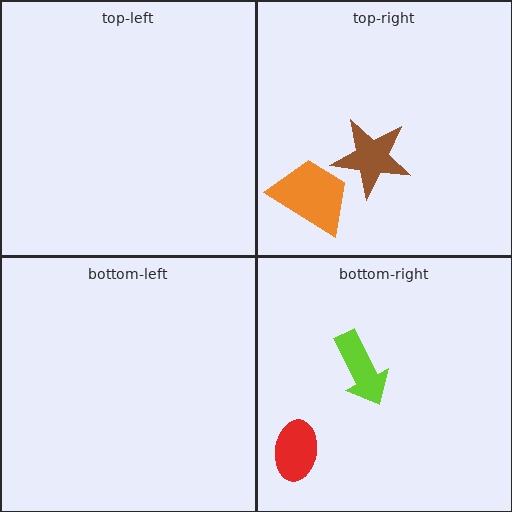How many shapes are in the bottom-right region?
2.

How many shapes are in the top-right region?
2.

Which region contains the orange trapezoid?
The top-right region.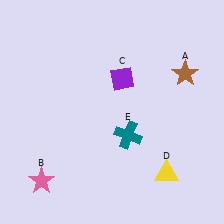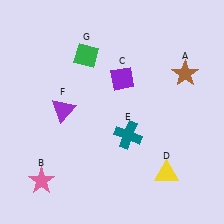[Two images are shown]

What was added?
A purple triangle (F), a green diamond (G) were added in Image 2.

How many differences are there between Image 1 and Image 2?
There are 2 differences between the two images.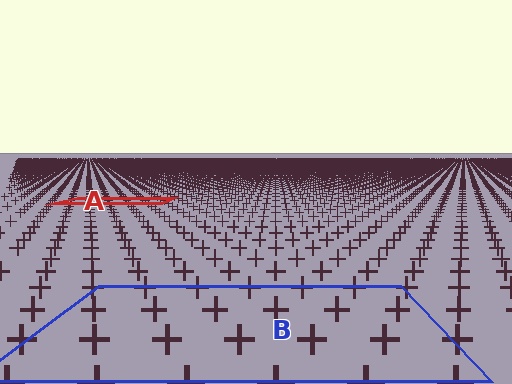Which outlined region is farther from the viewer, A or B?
Region A is farther from the viewer — the texture elements inside it appear smaller and more densely packed.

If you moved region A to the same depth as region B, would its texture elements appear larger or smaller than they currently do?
They would appear larger. At a closer depth, the same texture elements are projected at a bigger on-screen size.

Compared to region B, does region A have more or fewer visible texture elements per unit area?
Region A has more texture elements per unit area — they are packed more densely because it is farther away.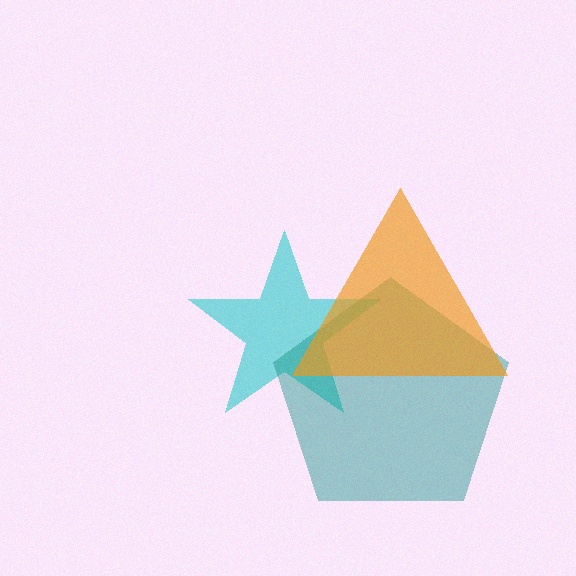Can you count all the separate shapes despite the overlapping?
Yes, there are 3 separate shapes.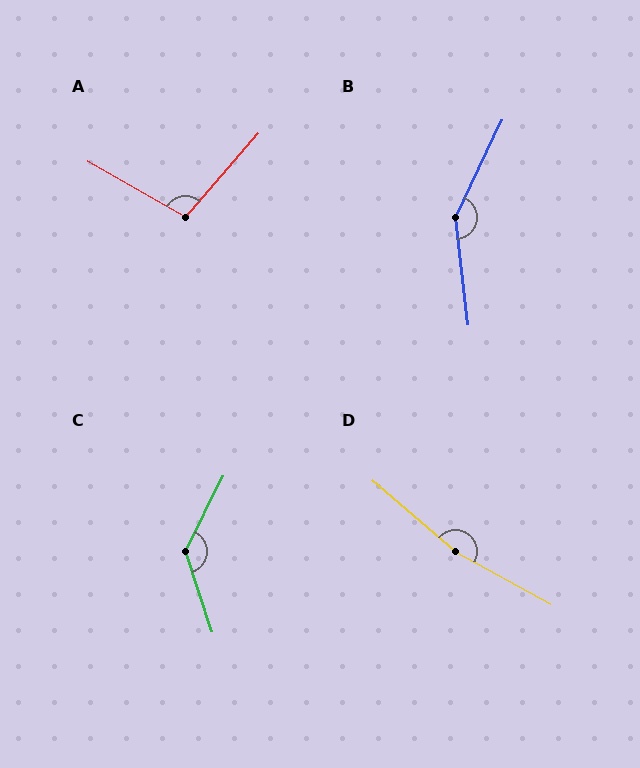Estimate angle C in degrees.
Approximately 135 degrees.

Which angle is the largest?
D, at approximately 168 degrees.